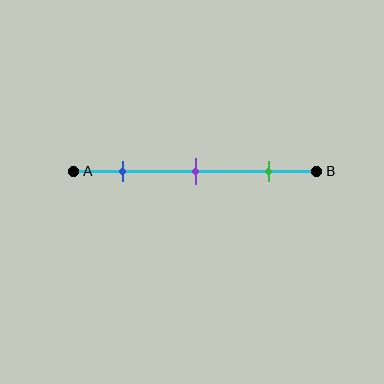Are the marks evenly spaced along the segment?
Yes, the marks are approximately evenly spaced.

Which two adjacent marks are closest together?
The blue and purple marks are the closest adjacent pair.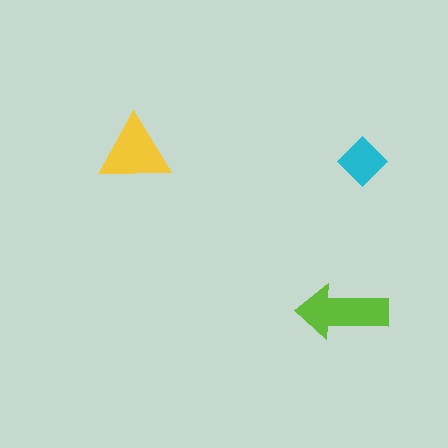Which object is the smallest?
The cyan diamond.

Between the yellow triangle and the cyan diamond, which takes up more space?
The yellow triangle.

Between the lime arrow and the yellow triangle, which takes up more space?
The lime arrow.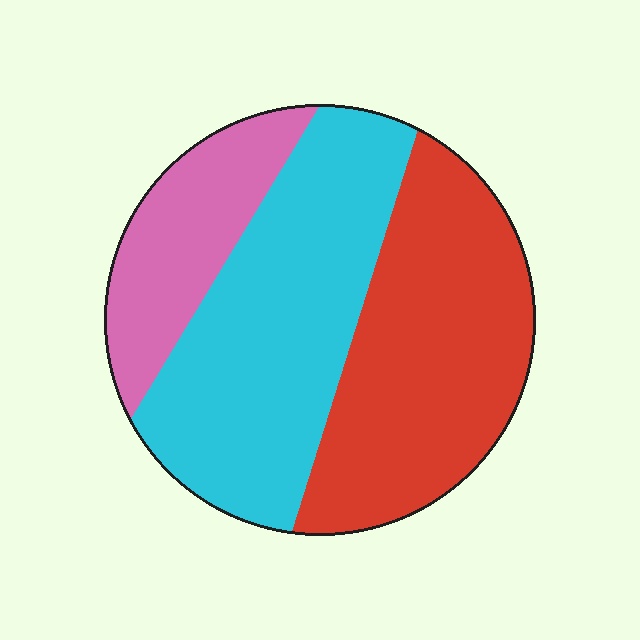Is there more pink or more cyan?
Cyan.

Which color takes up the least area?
Pink, at roughly 20%.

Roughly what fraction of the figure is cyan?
Cyan covers 42% of the figure.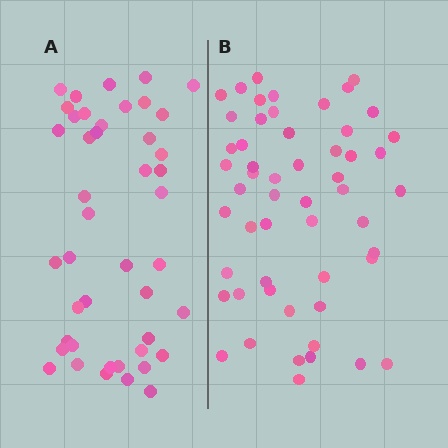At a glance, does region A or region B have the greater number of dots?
Region B (the right region) has more dots.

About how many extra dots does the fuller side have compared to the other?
Region B has roughly 10 or so more dots than region A.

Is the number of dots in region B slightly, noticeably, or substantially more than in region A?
Region B has only slightly more — the two regions are fairly close. The ratio is roughly 1.2 to 1.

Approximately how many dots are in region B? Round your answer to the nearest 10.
About 50 dots. (The exact count is 54, which rounds to 50.)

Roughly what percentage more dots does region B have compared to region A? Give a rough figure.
About 25% more.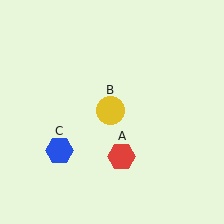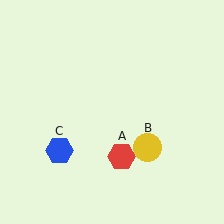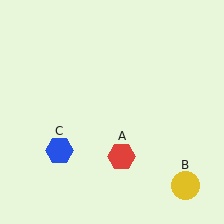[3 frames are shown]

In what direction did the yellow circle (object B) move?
The yellow circle (object B) moved down and to the right.